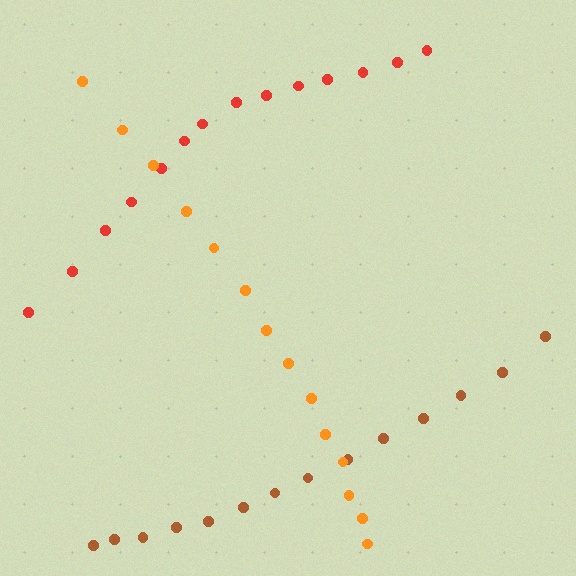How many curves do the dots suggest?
There are 3 distinct paths.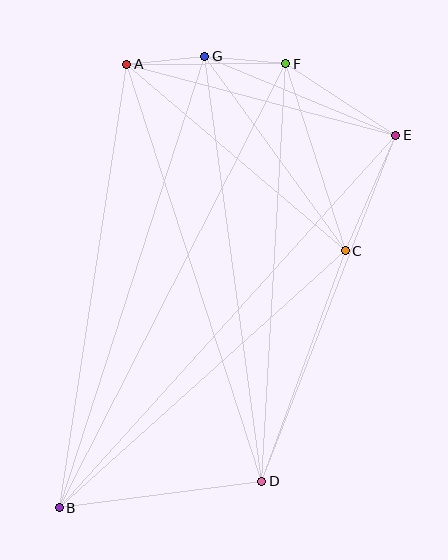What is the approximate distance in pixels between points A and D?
The distance between A and D is approximately 438 pixels.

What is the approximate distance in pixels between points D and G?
The distance between D and G is approximately 429 pixels.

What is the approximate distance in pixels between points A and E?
The distance between A and E is approximately 278 pixels.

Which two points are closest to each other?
Points A and G are closest to each other.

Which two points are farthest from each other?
Points B and E are farthest from each other.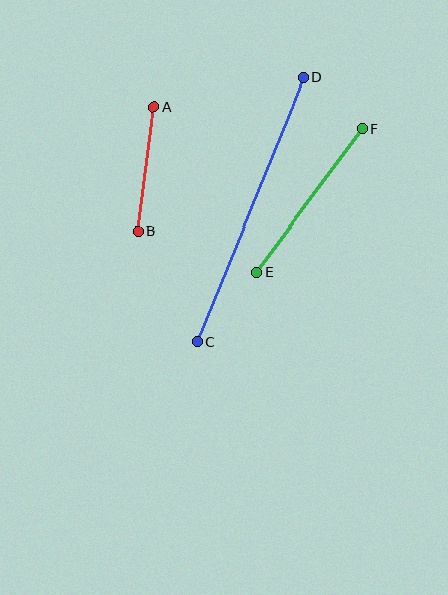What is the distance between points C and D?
The distance is approximately 285 pixels.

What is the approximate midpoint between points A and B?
The midpoint is at approximately (146, 169) pixels.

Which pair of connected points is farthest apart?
Points C and D are farthest apart.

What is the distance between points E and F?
The distance is approximately 178 pixels.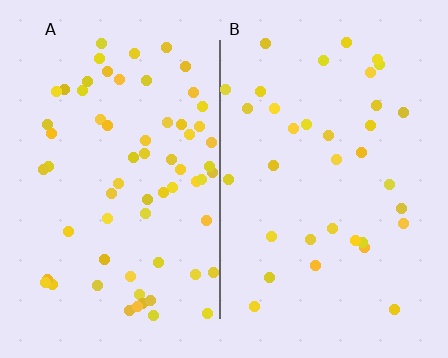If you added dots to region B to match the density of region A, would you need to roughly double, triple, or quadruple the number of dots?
Approximately double.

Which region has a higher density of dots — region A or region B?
A (the left).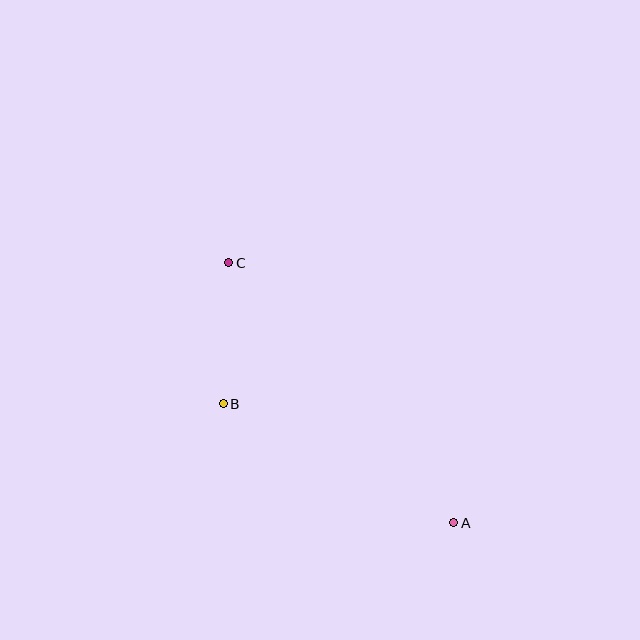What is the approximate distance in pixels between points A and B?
The distance between A and B is approximately 259 pixels.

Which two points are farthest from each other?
Points A and C are farthest from each other.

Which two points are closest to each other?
Points B and C are closest to each other.